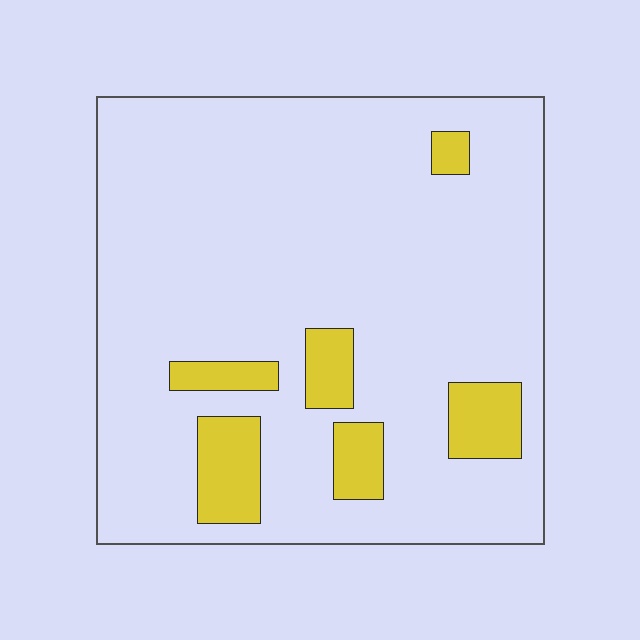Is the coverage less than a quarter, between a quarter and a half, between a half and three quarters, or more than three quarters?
Less than a quarter.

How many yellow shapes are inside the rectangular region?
6.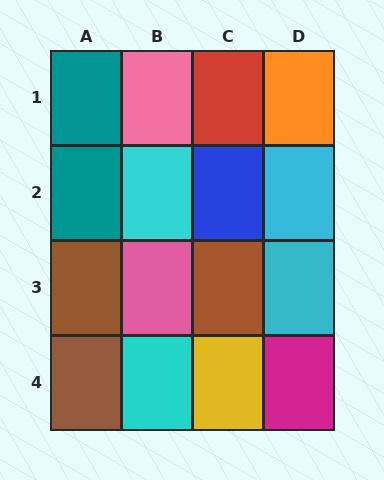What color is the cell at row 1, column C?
Red.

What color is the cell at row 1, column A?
Teal.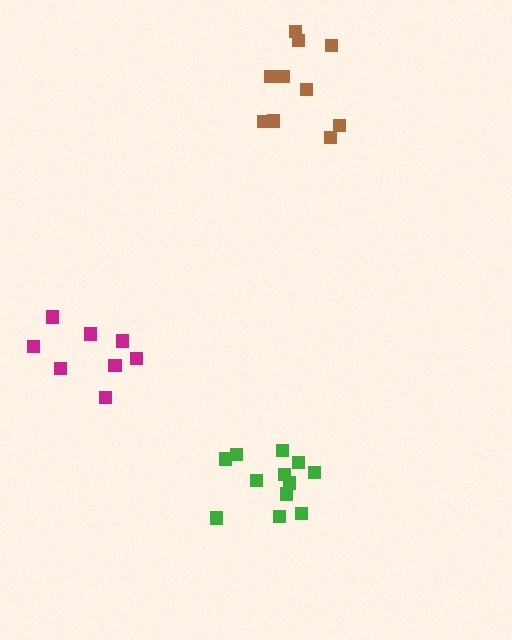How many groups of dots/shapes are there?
There are 3 groups.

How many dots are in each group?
Group 1: 8 dots, Group 2: 12 dots, Group 3: 10 dots (30 total).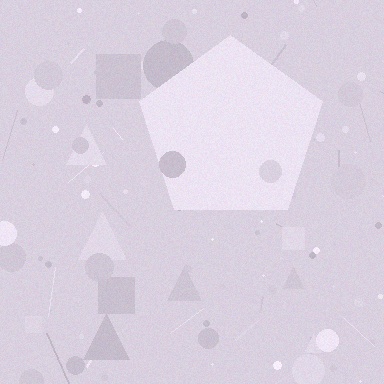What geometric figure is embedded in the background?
A pentagon is embedded in the background.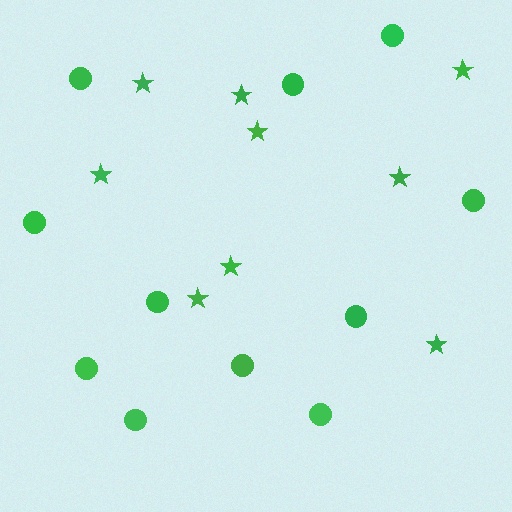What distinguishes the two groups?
There are 2 groups: one group of circles (11) and one group of stars (9).